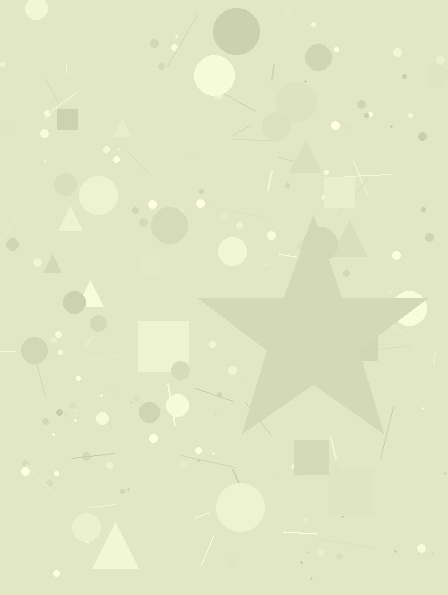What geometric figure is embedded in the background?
A star is embedded in the background.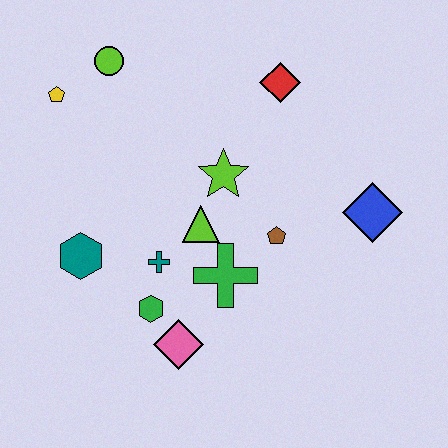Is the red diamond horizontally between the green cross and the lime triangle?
No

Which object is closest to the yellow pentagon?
The lime circle is closest to the yellow pentagon.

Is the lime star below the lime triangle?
No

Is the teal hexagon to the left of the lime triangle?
Yes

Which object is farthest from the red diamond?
The pink diamond is farthest from the red diamond.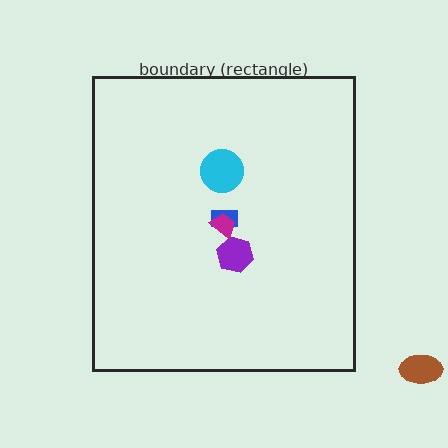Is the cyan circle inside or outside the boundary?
Inside.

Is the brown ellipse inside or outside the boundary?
Outside.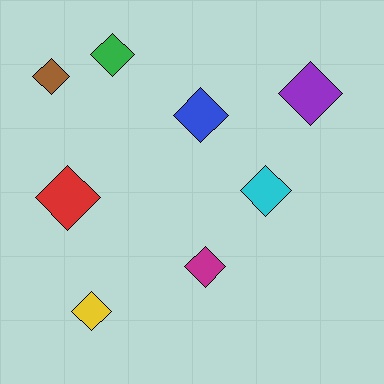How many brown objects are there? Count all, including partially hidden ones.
There is 1 brown object.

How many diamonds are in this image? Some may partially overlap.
There are 8 diamonds.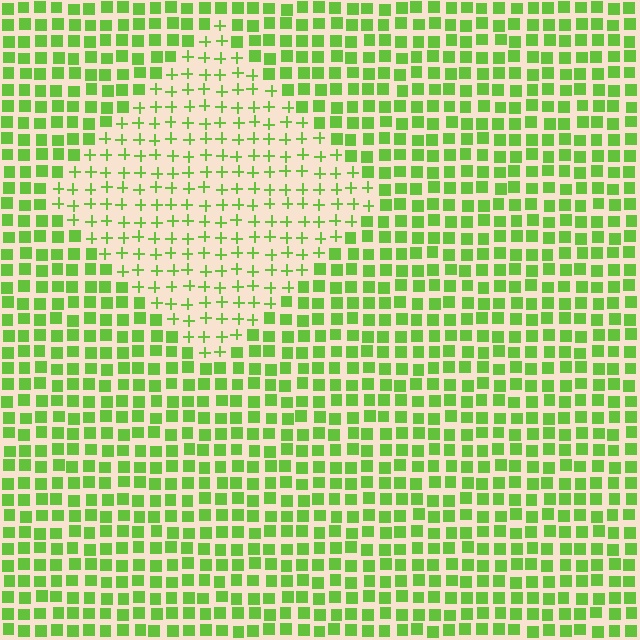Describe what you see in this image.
The image is filled with small lime elements arranged in a uniform grid. A diamond-shaped region contains plus signs, while the surrounding area contains squares. The boundary is defined purely by the change in element shape.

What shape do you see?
I see a diamond.